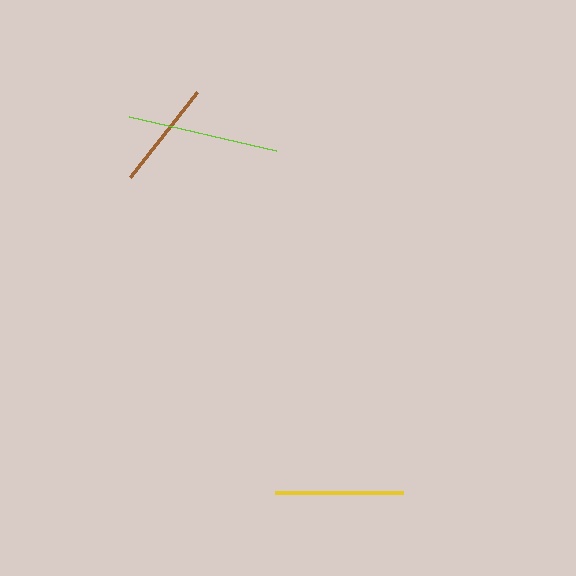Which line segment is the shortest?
The brown line is the shortest at approximately 108 pixels.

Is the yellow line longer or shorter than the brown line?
The yellow line is longer than the brown line.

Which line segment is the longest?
The lime line is the longest at approximately 151 pixels.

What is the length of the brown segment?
The brown segment is approximately 108 pixels long.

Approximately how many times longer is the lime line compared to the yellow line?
The lime line is approximately 1.2 times the length of the yellow line.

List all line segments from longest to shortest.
From longest to shortest: lime, yellow, brown.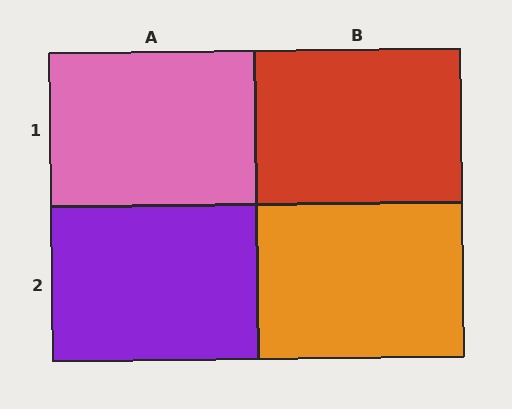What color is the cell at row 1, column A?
Pink.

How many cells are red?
1 cell is red.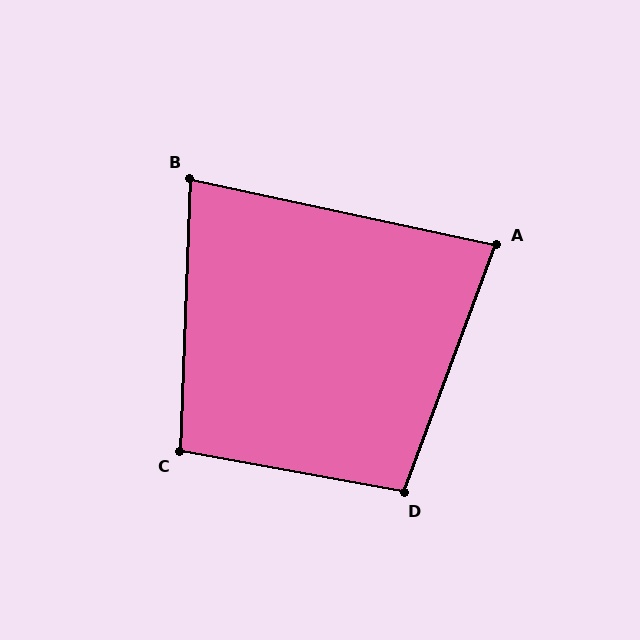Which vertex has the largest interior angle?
D, at approximately 100 degrees.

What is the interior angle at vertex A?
Approximately 82 degrees (acute).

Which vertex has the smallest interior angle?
B, at approximately 80 degrees.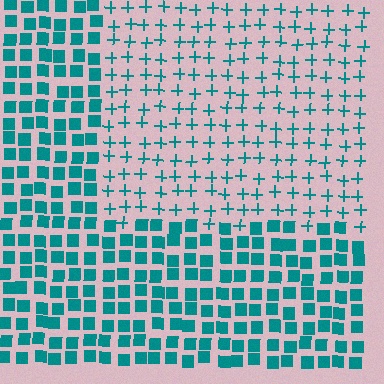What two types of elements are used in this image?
The image uses plus signs inside the rectangle region and squares outside it.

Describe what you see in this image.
The image is filled with small teal elements arranged in a uniform grid. A rectangle-shaped region contains plus signs, while the surrounding area contains squares. The boundary is defined purely by the change in element shape.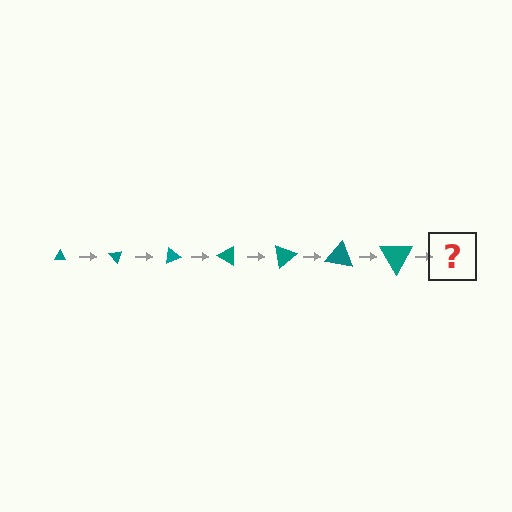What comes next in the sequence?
The next element should be a triangle, larger than the previous one and rotated 350 degrees from the start.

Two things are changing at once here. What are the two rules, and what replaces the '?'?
The two rules are that the triangle grows larger each step and it rotates 50 degrees each step. The '?' should be a triangle, larger than the previous one and rotated 350 degrees from the start.